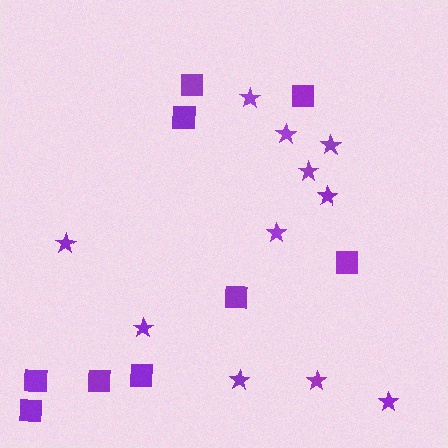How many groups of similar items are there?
There are 2 groups: one group of stars (11) and one group of squares (9).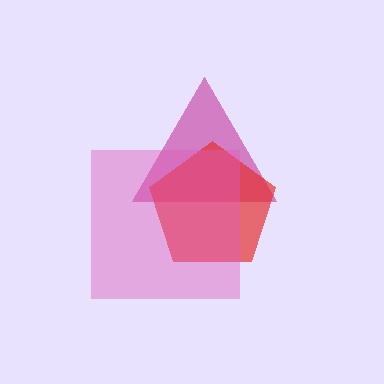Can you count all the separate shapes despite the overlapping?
Yes, there are 3 separate shapes.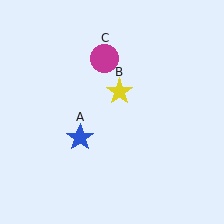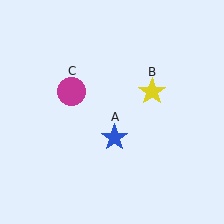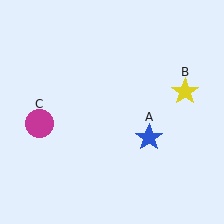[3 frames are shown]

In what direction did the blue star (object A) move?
The blue star (object A) moved right.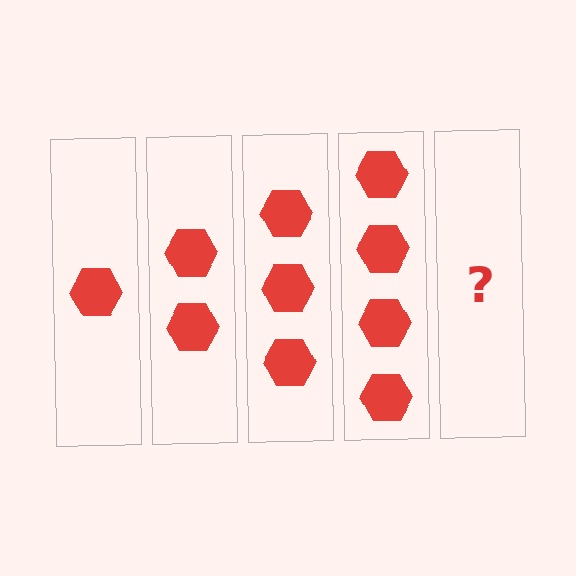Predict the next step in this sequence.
The next step is 5 hexagons.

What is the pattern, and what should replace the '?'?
The pattern is that each step adds one more hexagon. The '?' should be 5 hexagons.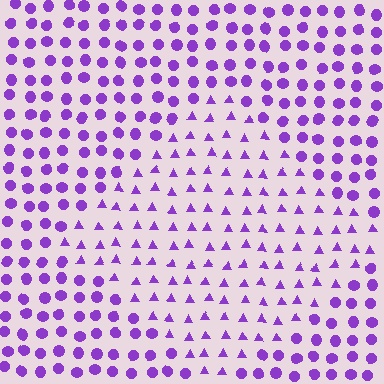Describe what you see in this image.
The image is filled with small purple elements arranged in a uniform grid. A diamond-shaped region contains triangles, while the surrounding area contains circles. The boundary is defined purely by the change in element shape.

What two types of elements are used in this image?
The image uses triangles inside the diamond region and circles outside it.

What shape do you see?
I see a diamond.